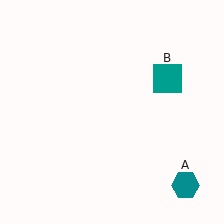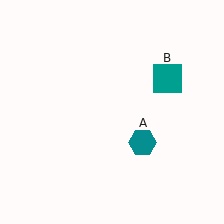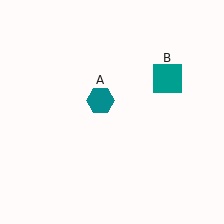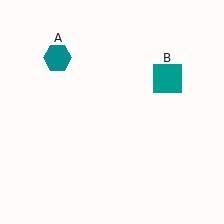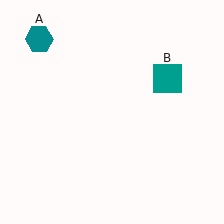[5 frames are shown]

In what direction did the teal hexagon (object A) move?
The teal hexagon (object A) moved up and to the left.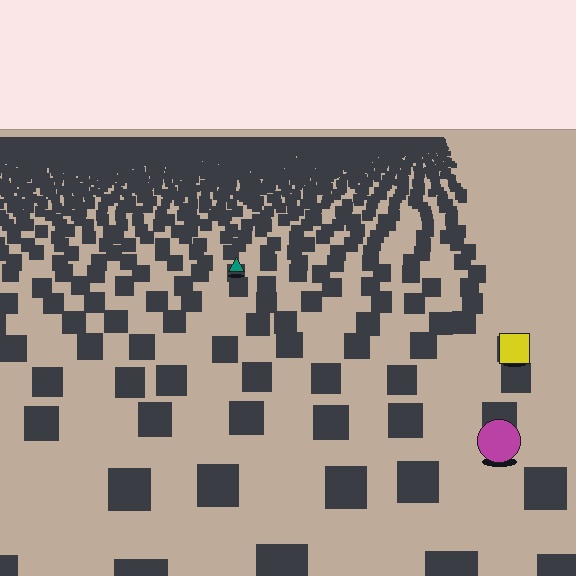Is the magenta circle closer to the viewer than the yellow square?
Yes. The magenta circle is closer — you can tell from the texture gradient: the ground texture is coarser near it.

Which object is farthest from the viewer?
The teal triangle is farthest from the viewer. It appears smaller and the ground texture around it is denser.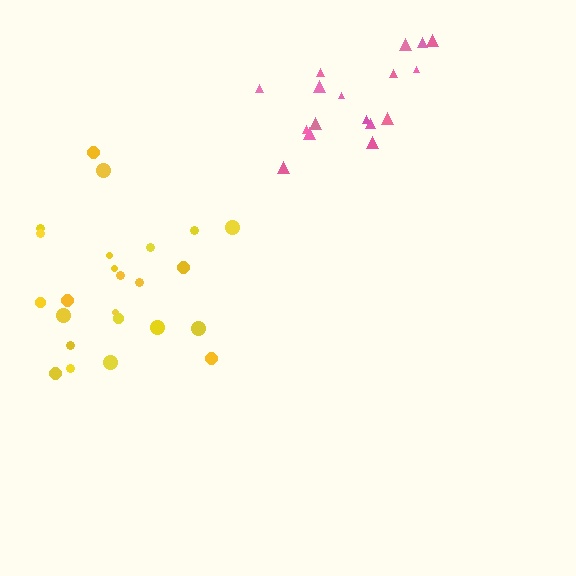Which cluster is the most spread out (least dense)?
Yellow.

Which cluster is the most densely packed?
Pink.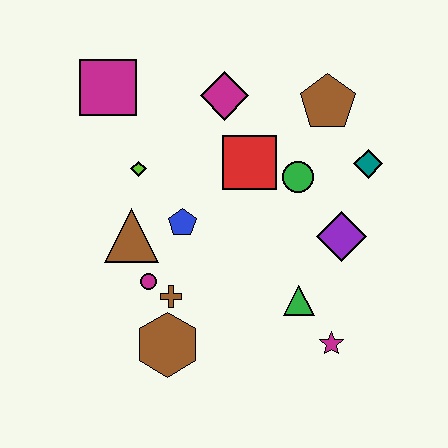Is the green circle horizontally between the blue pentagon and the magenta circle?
No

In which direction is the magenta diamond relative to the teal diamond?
The magenta diamond is to the left of the teal diamond.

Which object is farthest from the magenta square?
The magenta star is farthest from the magenta square.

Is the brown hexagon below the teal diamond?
Yes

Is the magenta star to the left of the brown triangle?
No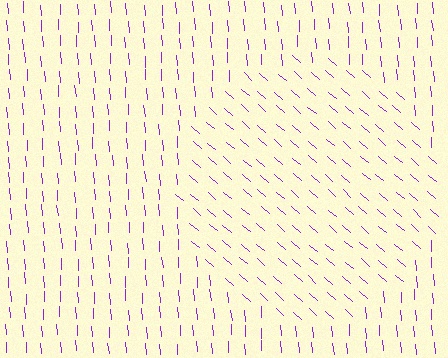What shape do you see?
I see a circle.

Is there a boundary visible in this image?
Yes, there is a texture boundary formed by a change in line orientation.